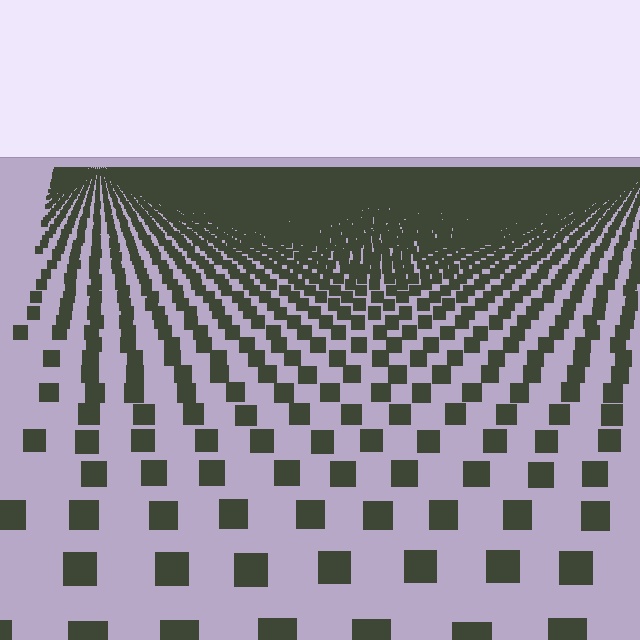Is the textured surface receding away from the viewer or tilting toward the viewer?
The surface is receding away from the viewer. Texture elements get smaller and denser toward the top.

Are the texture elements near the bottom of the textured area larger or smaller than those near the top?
Larger. Near the bottom, elements are closer to the viewer and appear at a bigger on-screen size.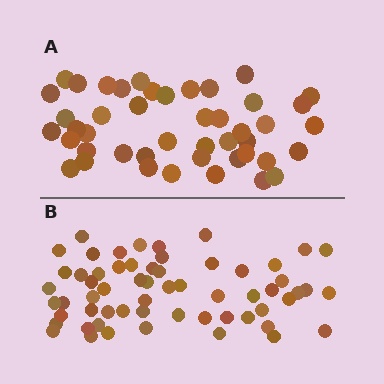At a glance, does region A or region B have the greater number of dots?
Region B (the bottom region) has more dots.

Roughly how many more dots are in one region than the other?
Region B has approximately 15 more dots than region A.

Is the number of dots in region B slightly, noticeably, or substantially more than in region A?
Region B has noticeably more, but not dramatically so. The ratio is roughly 1.3 to 1.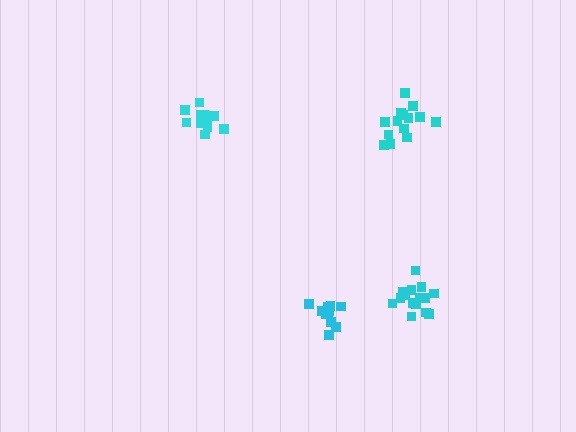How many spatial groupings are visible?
There are 4 spatial groupings.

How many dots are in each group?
Group 1: 12 dots, Group 2: 15 dots, Group 3: 11 dots, Group 4: 14 dots (52 total).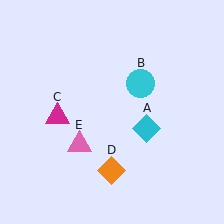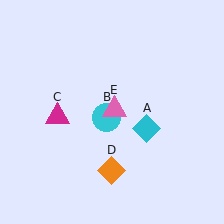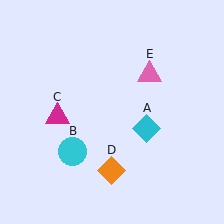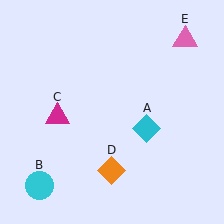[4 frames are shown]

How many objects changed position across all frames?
2 objects changed position: cyan circle (object B), pink triangle (object E).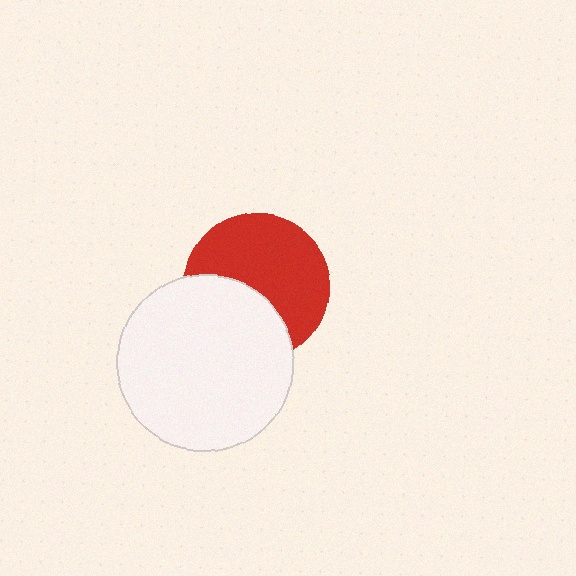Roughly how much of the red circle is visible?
About half of it is visible (roughly 62%).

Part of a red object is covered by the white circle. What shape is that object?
It is a circle.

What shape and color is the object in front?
The object in front is a white circle.